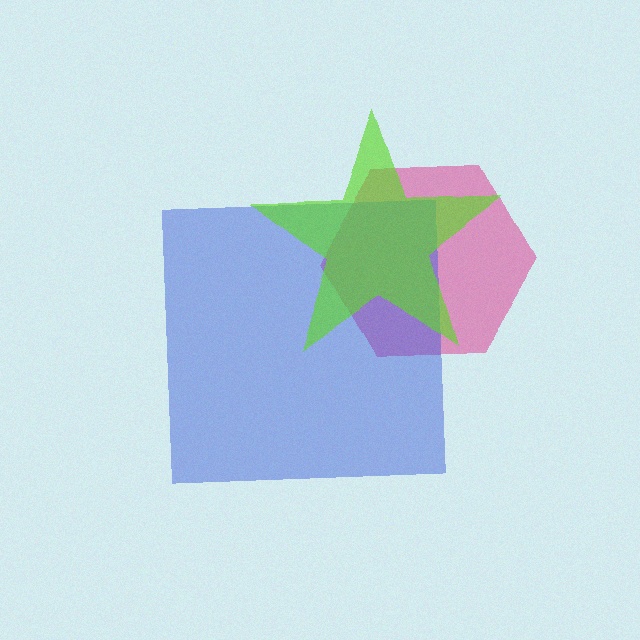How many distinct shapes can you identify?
There are 3 distinct shapes: a pink hexagon, a blue square, a lime star.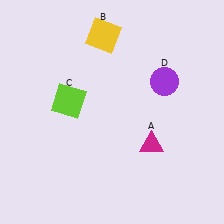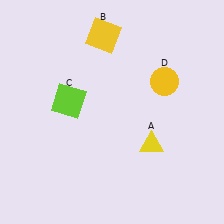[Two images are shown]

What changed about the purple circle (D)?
In Image 1, D is purple. In Image 2, it changed to yellow.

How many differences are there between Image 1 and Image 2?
There are 2 differences between the two images.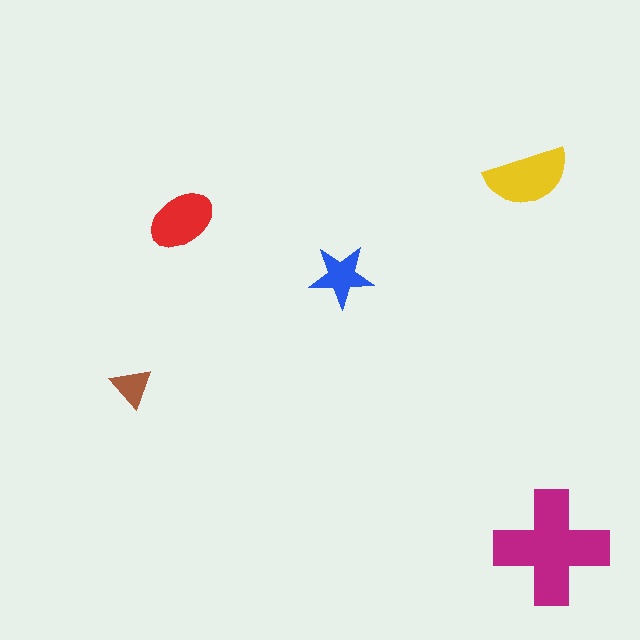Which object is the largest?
The magenta cross.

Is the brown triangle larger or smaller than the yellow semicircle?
Smaller.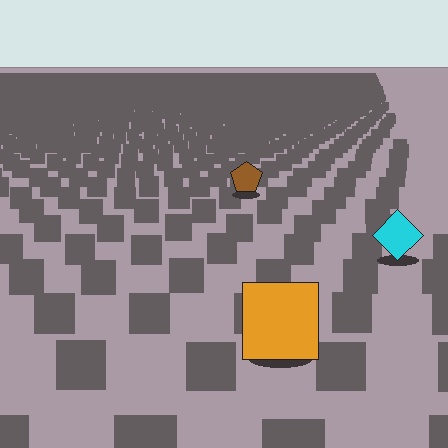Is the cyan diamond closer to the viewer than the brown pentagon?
Yes. The cyan diamond is closer — you can tell from the texture gradient: the ground texture is coarser near it.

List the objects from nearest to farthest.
From nearest to farthest: the orange square, the cyan diamond, the brown pentagon.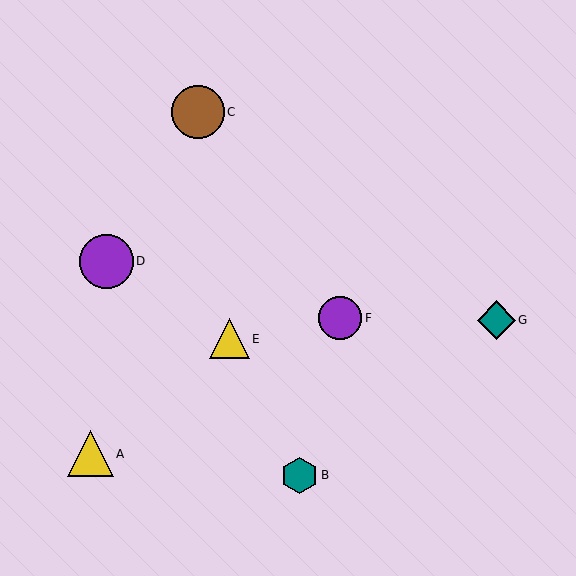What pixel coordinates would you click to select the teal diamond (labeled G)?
Click at (496, 320) to select the teal diamond G.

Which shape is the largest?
The purple circle (labeled D) is the largest.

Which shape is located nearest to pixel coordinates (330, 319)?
The purple circle (labeled F) at (340, 318) is nearest to that location.